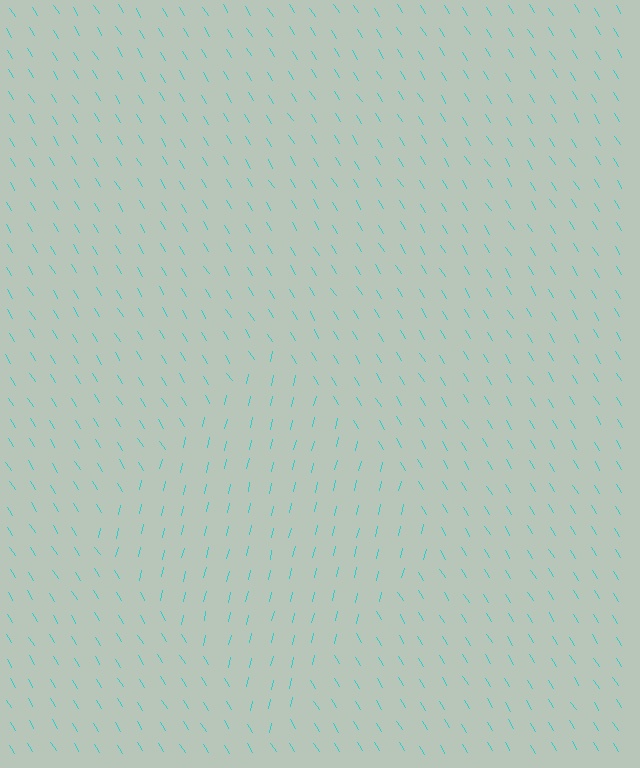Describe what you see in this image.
The image is filled with small cyan line segments. A diamond region in the image has lines oriented differently from the surrounding lines, creating a visible texture boundary.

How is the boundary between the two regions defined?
The boundary is defined purely by a change in line orientation (approximately 45 degrees difference). All lines are the same color and thickness.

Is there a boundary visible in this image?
Yes, there is a texture boundary formed by a change in line orientation.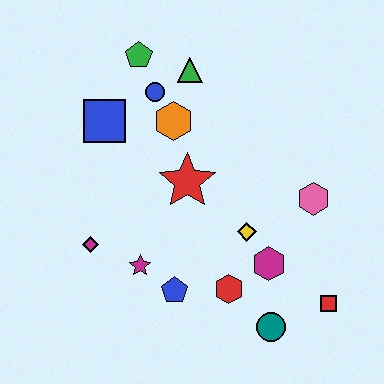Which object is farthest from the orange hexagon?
The red square is farthest from the orange hexagon.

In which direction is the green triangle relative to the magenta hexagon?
The green triangle is above the magenta hexagon.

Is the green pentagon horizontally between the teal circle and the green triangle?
No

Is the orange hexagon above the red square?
Yes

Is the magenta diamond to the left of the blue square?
Yes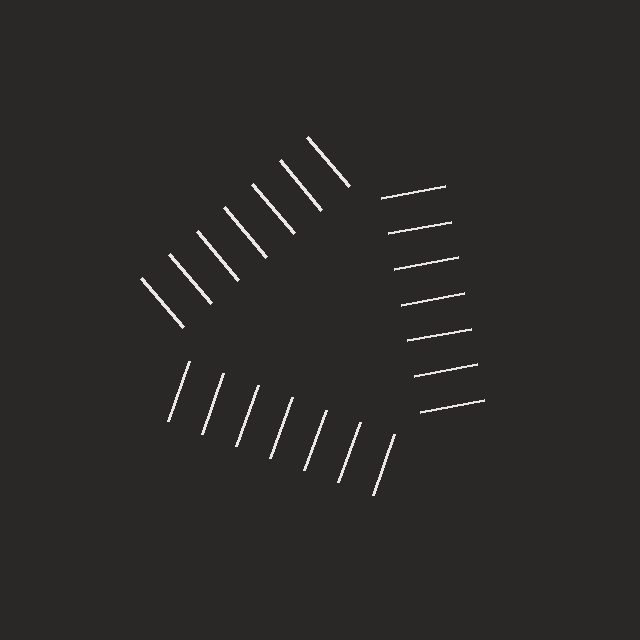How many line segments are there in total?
21 — 7 along each of the 3 edges.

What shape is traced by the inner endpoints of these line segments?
An illusory triangle — the line segments terminate on its edges but no continuous stroke is drawn.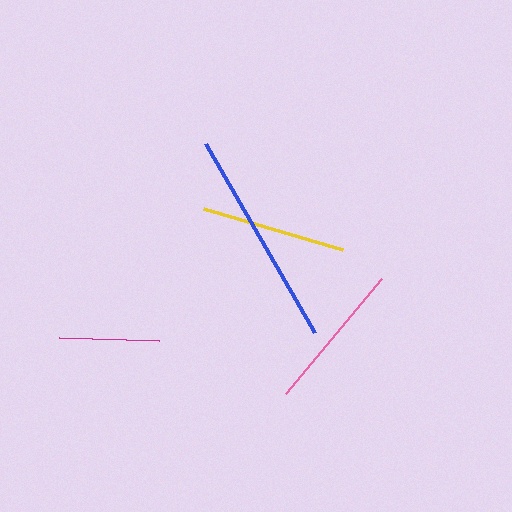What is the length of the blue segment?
The blue segment is approximately 219 pixels long.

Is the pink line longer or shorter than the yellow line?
The pink line is longer than the yellow line.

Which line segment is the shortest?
The magenta line is the shortest at approximately 101 pixels.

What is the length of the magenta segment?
The magenta segment is approximately 101 pixels long.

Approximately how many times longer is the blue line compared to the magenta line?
The blue line is approximately 2.2 times the length of the magenta line.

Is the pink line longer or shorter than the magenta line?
The pink line is longer than the magenta line.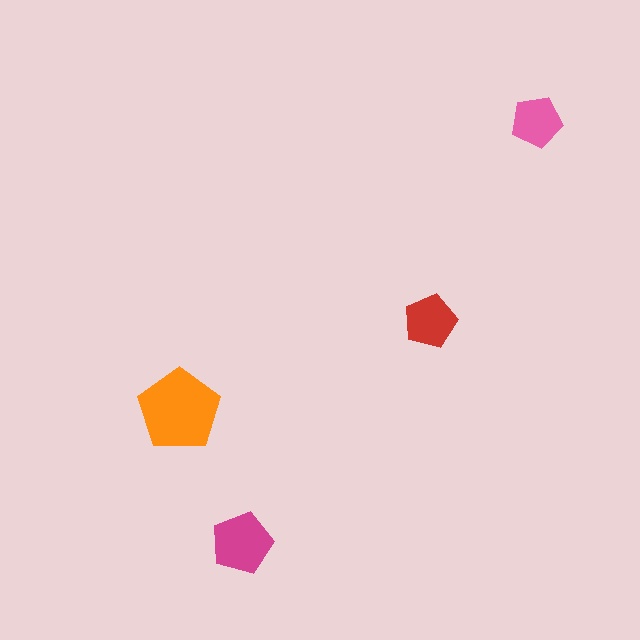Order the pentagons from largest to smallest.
the orange one, the magenta one, the red one, the pink one.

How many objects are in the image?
There are 4 objects in the image.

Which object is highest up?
The pink pentagon is topmost.